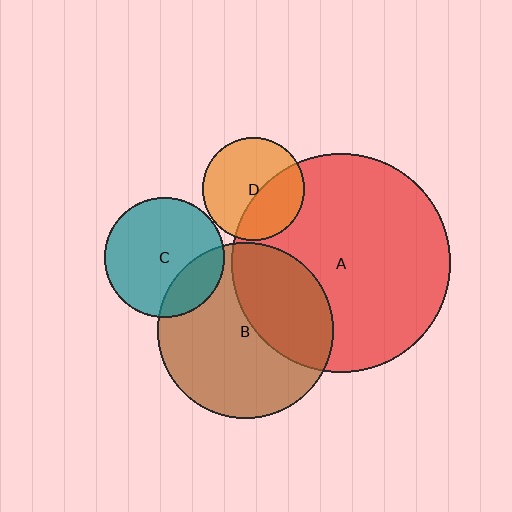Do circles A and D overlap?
Yes.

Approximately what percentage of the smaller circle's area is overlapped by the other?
Approximately 40%.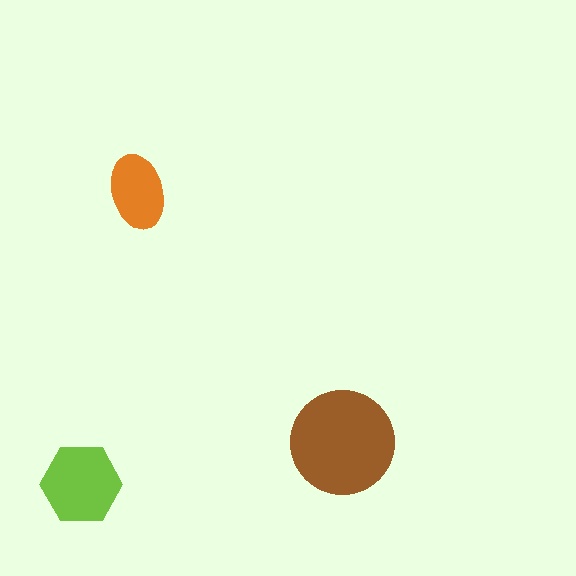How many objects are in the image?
There are 3 objects in the image.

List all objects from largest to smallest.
The brown circle, the lime hexagon, the orange ellipse.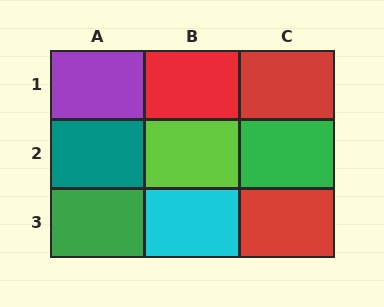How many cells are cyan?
1 cell is cyan.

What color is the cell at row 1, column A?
Purple.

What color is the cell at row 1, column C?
Red.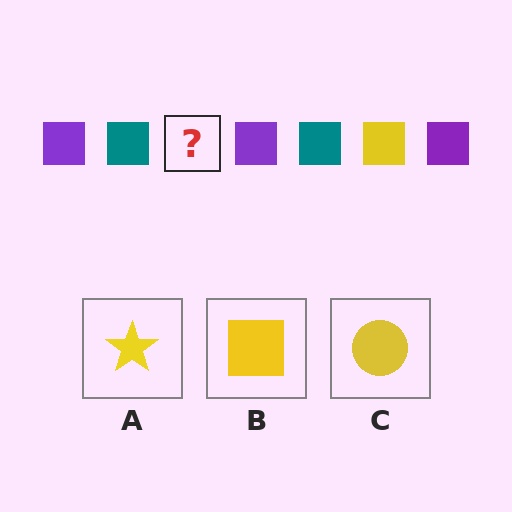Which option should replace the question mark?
Option B.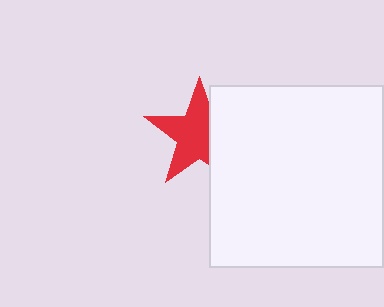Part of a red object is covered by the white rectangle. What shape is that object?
It is a star.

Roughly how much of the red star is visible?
Most of it is visible (roughly 67%).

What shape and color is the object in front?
The object in front is a white rectangle.